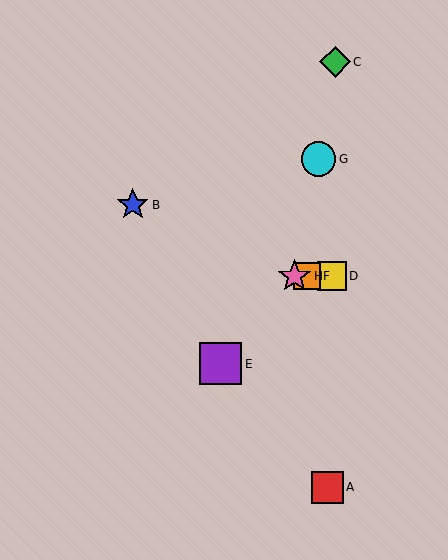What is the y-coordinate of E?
Object E is at y≈364.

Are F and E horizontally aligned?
No, F is at y≈276 and E is at y≈364.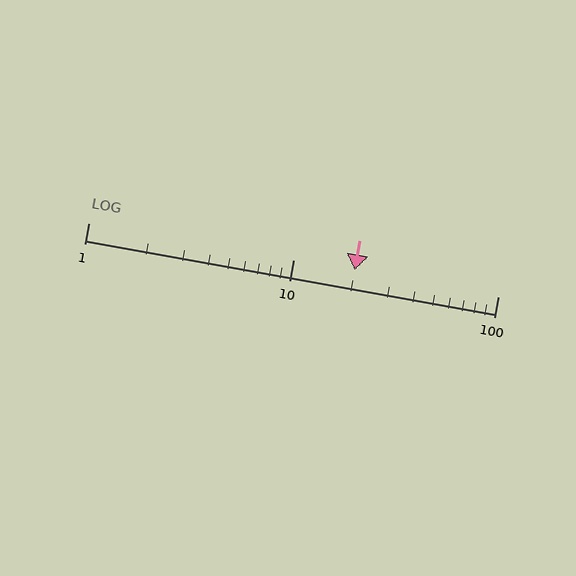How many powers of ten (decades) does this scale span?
The scale spans 2 decades, from 1 to 100.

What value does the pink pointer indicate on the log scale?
The pointer indicates approximately 20.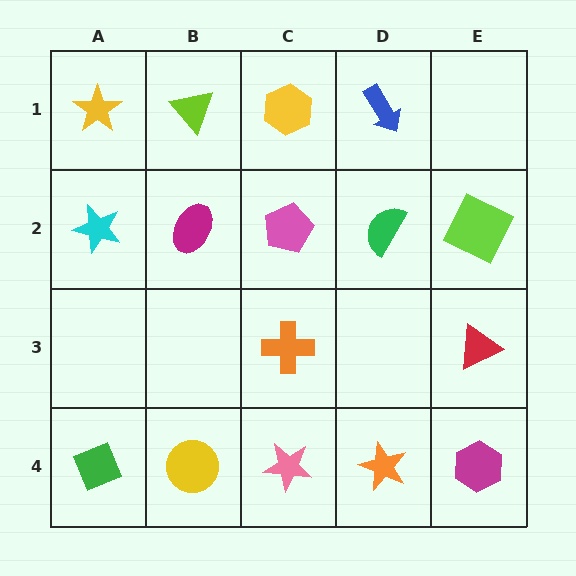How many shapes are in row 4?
5 shapes.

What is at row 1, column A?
A yellow star.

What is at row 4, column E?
A magenta hexagon.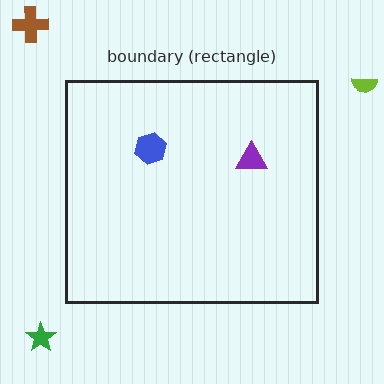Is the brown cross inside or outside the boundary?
Outside.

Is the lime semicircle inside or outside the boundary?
Outside.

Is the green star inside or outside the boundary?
Outside.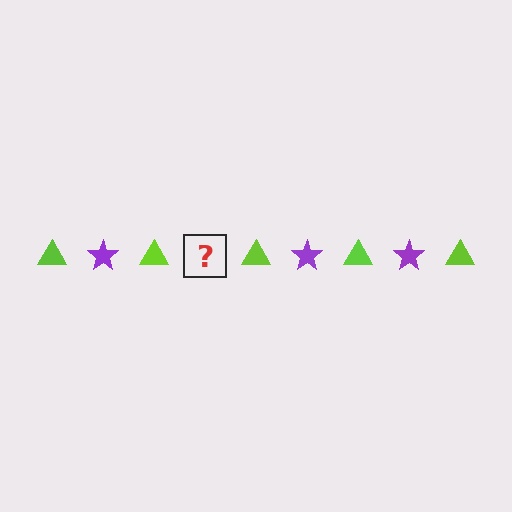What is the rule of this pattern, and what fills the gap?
The rule is that the pattern alternates between lime triangle and purple star. The gap should be filled with a purple star.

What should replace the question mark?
The question mark should be replaced with a purple star.